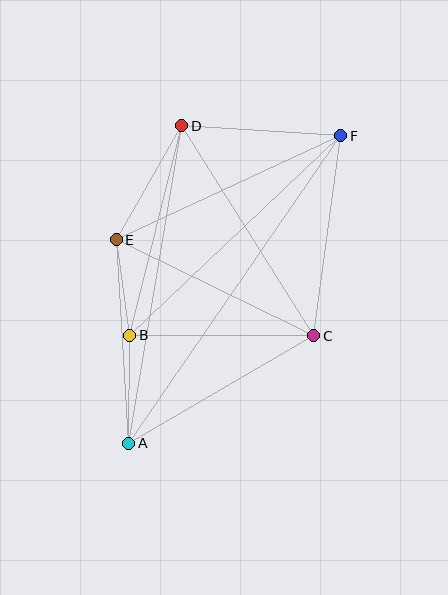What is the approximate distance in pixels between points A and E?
The distance between A and E is approximately 204 pixels.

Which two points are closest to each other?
Points B and E are closest to each other.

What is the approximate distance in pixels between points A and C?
The distance between A and C is approximately 214 pixels.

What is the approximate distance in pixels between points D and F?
The distance between D and F is approximately 159 pixels.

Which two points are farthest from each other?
Points A and F are farthest from each other.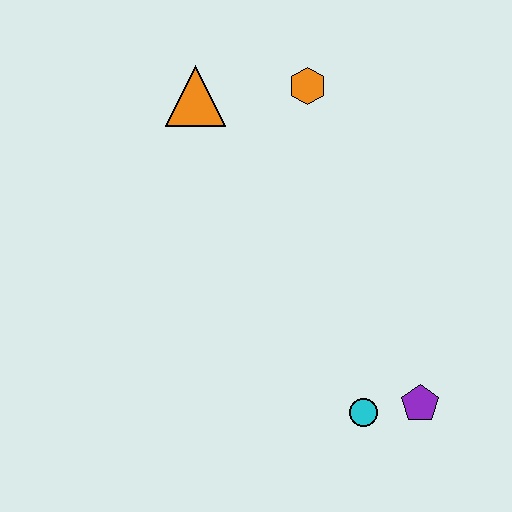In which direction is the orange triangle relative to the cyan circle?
The orange triangle is above the cyan circle.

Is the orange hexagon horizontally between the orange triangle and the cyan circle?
Yes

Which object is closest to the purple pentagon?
The cyan circle is closest to the purple pentagon.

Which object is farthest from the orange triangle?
The purple pentagon is farthest from the orange triangle.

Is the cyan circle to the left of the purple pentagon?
Yes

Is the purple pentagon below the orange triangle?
Yes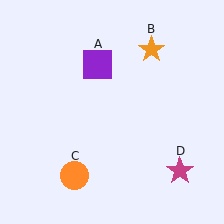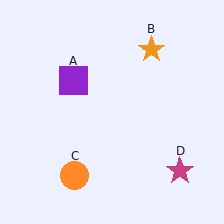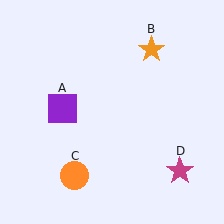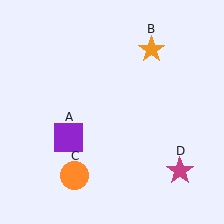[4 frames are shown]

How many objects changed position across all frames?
1 object changed position: purple square (object A).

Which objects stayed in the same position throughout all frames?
Orange star (object B) and orange circle (object C) and magenta star (object D) remained stationary.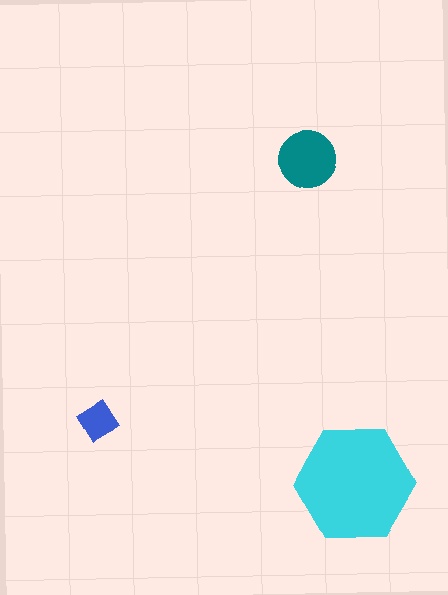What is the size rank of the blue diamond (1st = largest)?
3rd.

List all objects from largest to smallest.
The cyan hexagon, the teal circle, the blue diamond.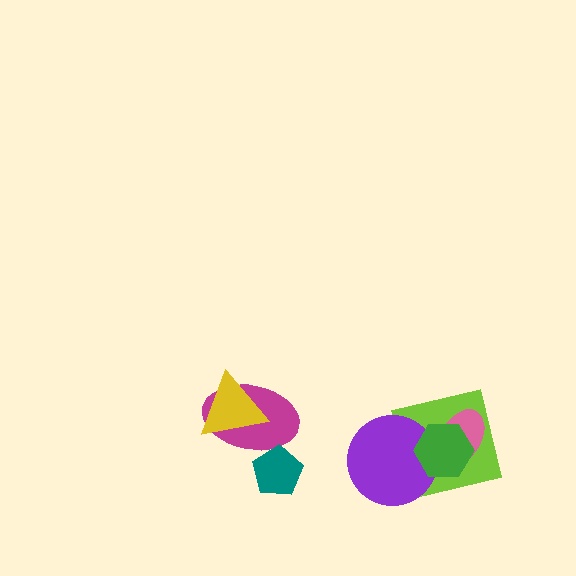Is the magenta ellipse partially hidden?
Yes, it is partially covered by another shape.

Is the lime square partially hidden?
Yes, it is partially covered by another shape.